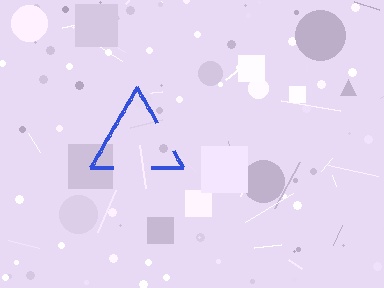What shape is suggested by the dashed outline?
The dashed outline suggests a triangle.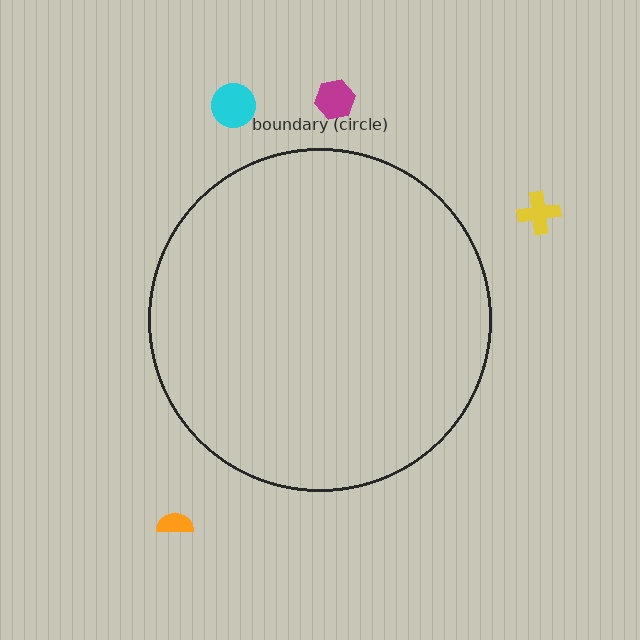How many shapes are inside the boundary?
0 inside, 4 outside.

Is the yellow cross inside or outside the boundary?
Outside.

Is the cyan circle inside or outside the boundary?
Outside.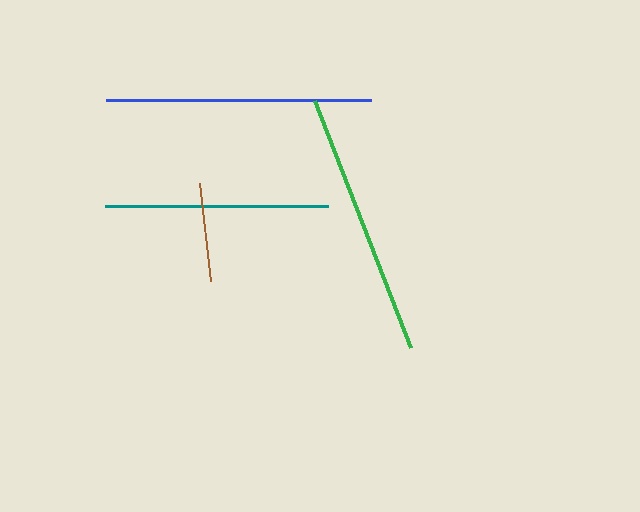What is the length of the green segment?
The green segment is approximately 265 pixels long.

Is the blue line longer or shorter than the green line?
The blue line is longer than the green line.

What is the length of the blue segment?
The blue segment is approximately 265 pixels long.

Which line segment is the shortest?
The brown line is the shortest at approximately 99 pixels.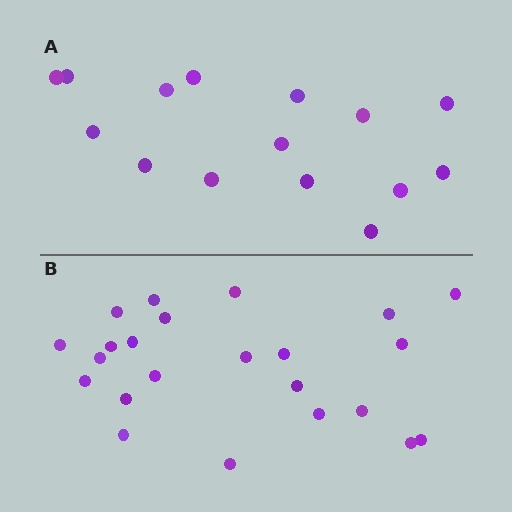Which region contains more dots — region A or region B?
Region B (the bottom region) has more dots.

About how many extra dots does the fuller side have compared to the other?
Region B has roughly 8 or so more dots than region A.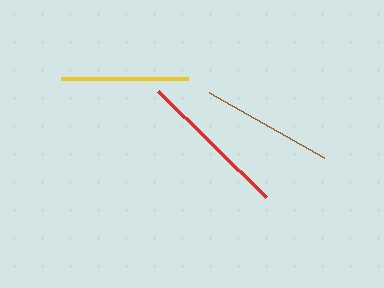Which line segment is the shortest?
The yellow line is the shortest at approximately 127 pixels.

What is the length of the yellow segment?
The yellow segment is approximately 127 pixels long.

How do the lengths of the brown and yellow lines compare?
The brown and yellow lines are approximately the same length.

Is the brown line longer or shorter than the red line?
The red line is longer than the brown line.